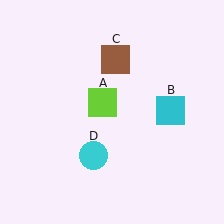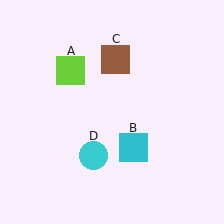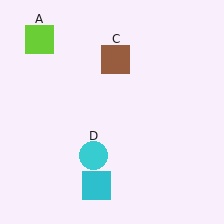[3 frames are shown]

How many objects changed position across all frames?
2 objects changed position: lime square (object A), cyan square (object B).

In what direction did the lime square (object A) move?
The lime square (object A) moved up and to the left.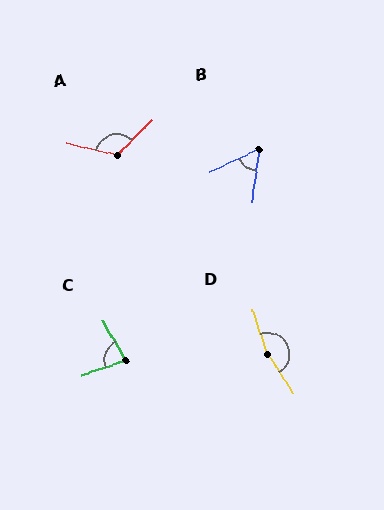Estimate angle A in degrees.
Approximately 121 degrees.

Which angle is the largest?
D, at approximately 165 degrees.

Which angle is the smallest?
B, at approximately 57 degrees.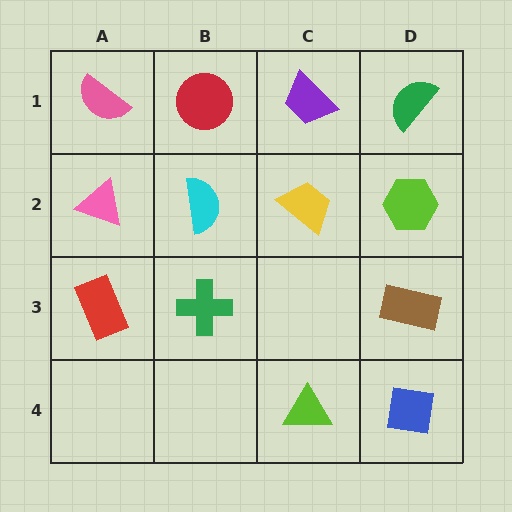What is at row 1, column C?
A purple trapezoid.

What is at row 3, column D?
A brown rectangle.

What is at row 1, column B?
A red circle.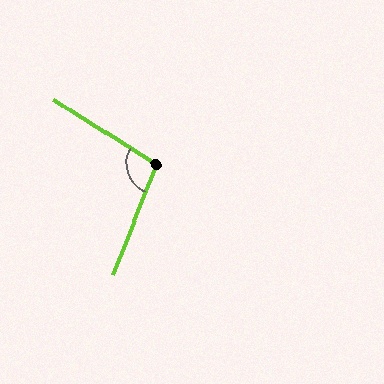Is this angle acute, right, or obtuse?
It is obtuse.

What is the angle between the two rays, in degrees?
Approximately 101 degrees.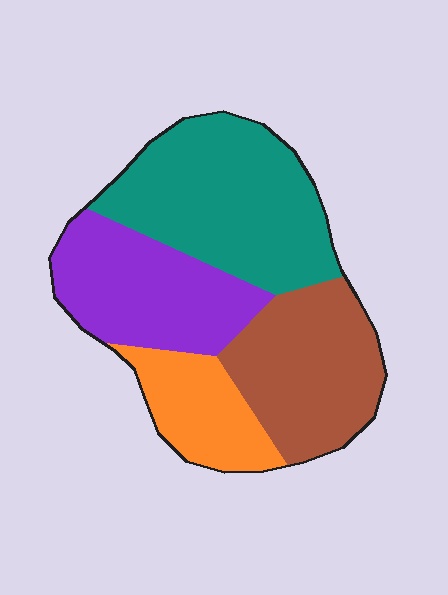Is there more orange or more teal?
Teal.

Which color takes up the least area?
Orange, at roughly 15%.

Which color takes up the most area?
Teal, at roughly 35%.